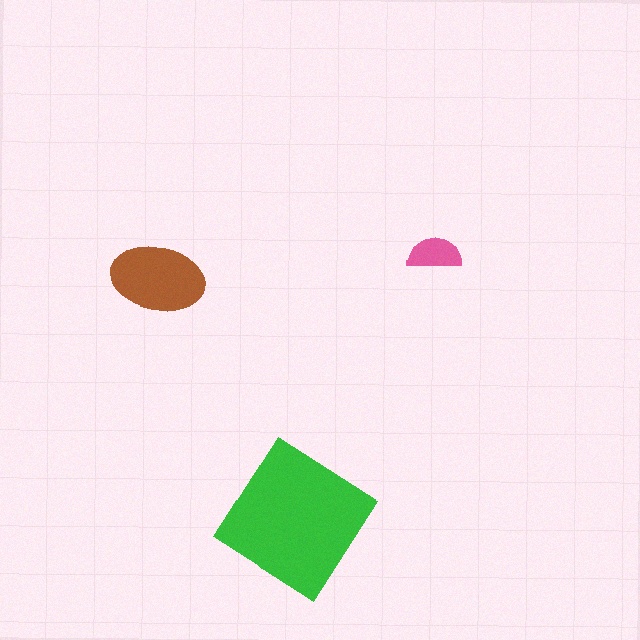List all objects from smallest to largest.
The pink semicircle, the brown ellipse, the green diamond.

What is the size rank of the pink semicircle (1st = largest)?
3rd.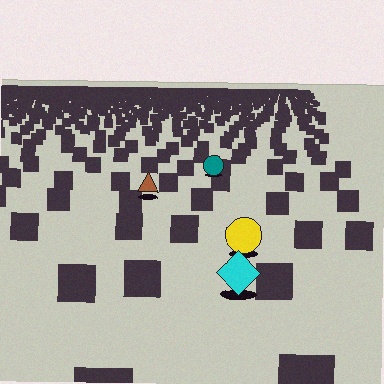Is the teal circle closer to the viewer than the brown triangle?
No. The brown triangle is closer — you can tell from the texture gradient: the ground texture is coarser near it.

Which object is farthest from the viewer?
The teal circle is farthest from the viewer. It appears smaller and the ground texture around it is denser.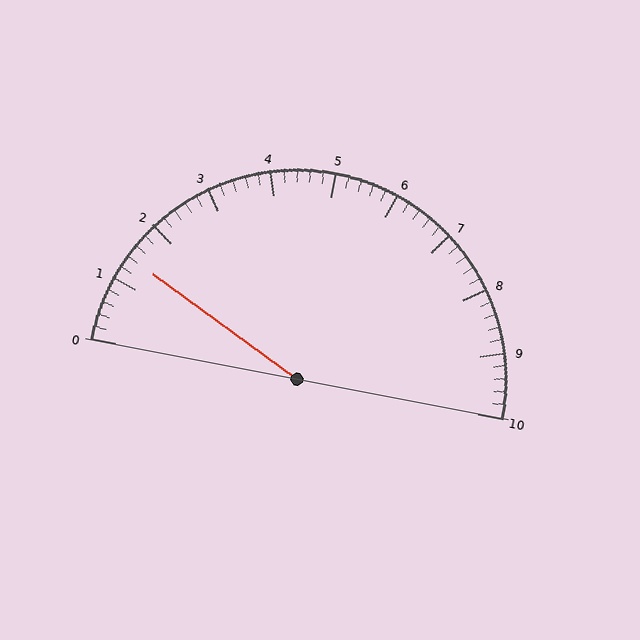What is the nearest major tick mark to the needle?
The nearest major tick mark is 1.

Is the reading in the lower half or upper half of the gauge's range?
The reading is in the lower half of the range (0 to 10).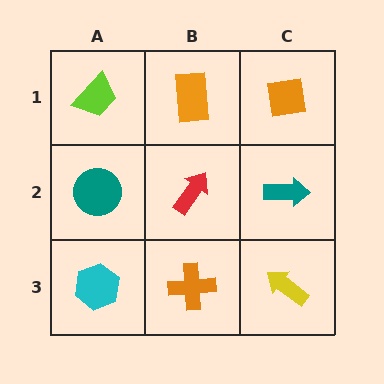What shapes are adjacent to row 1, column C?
A teal arrow (row 2, column C), an orange rectangle (row 1, column B).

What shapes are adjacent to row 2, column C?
An orange square (row 1, column C), a yellow arrow (row 3, column C), a red arrow (row 2, column B).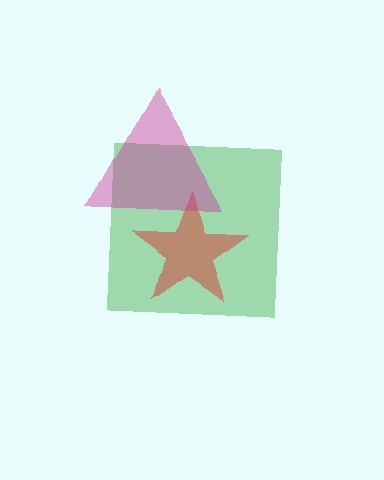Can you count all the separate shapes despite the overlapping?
Yes, there are 3 separate shapes.